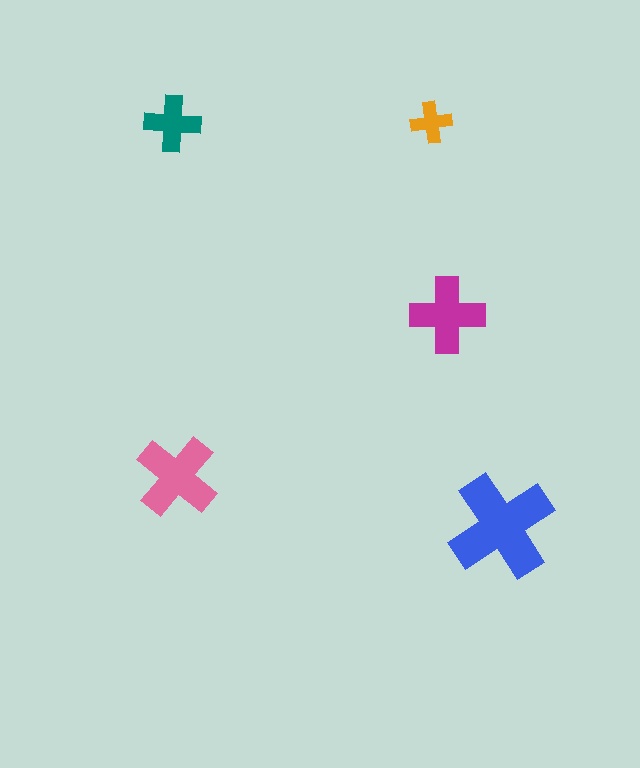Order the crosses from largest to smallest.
the blue one, the pink one, the magenta one, the teal one, the orange one.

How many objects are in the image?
There are 5 objects in the image.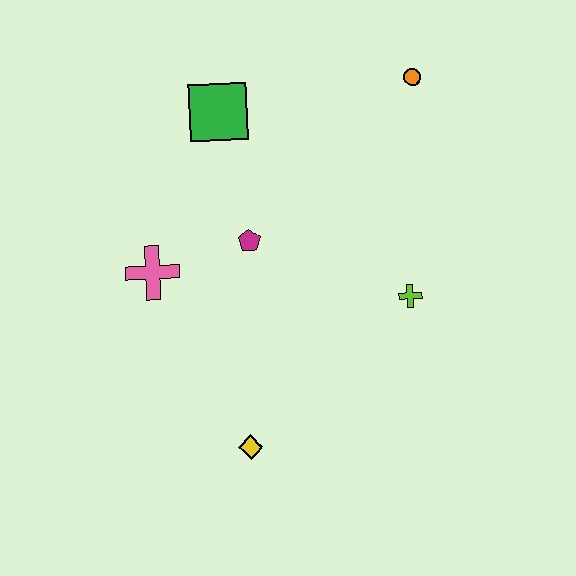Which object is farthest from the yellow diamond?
The orange circle is farthest from the yellow diamond.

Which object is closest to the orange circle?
The green square is closest to the orange circle.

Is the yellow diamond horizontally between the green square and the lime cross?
Yes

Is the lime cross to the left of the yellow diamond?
No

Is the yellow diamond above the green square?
No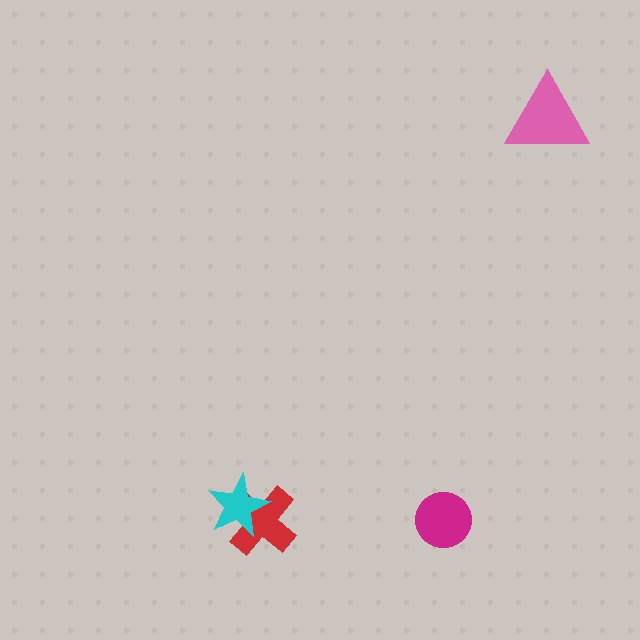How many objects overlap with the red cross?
1 object overlaps with the red cross.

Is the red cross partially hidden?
Yes, it is partially covered by another shape.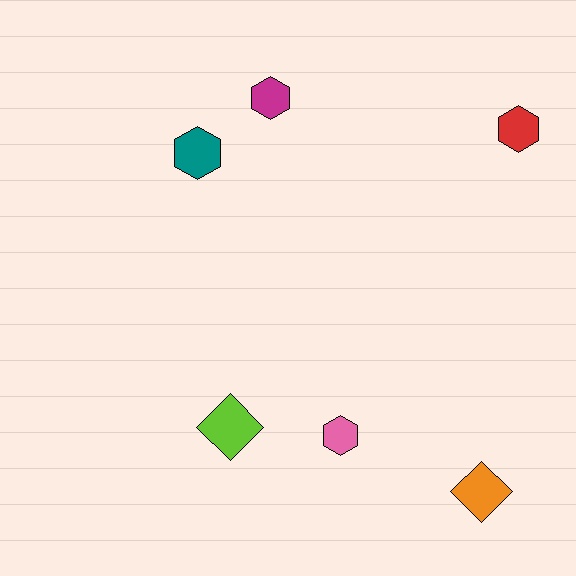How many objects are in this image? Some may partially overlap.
There are 6 objects.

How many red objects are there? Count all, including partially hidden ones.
There is 1 red object.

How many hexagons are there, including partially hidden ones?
There are 4 hexagons.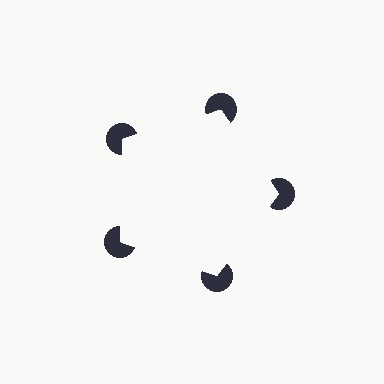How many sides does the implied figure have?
5 sides.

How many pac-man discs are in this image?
There are 5 — one at each vertex of the illusory pentagon.